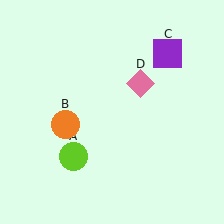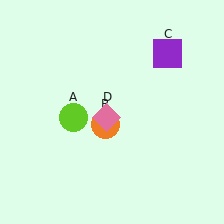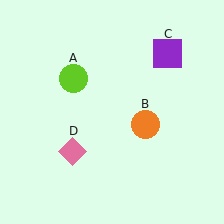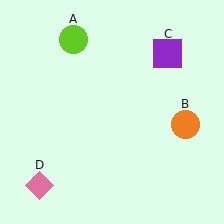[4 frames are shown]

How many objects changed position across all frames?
3 objects changed position: lime circle (object A), orange circle (object B), pink diamond (object D).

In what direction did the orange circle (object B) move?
The orange circle (object B) moved right.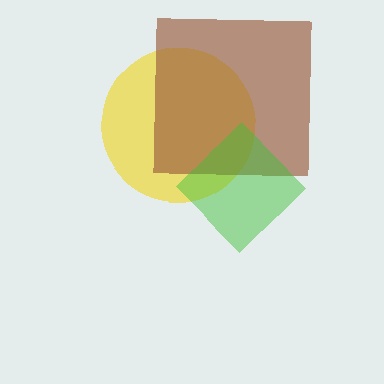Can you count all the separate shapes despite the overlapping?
Yes, there are 3 separate shapes.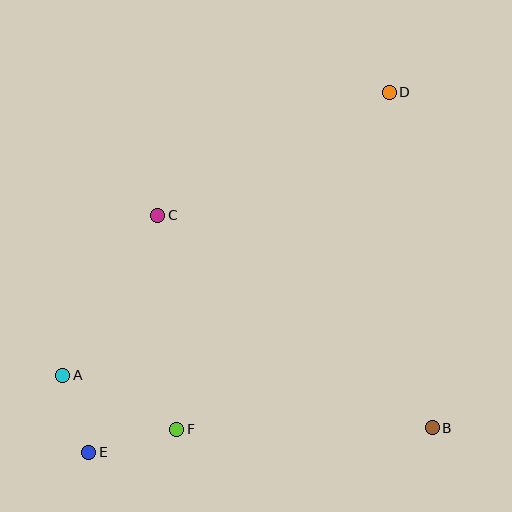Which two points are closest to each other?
Points A and E are closest to each other.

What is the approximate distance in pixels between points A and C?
The distance between A and C is approximately 186 pixels.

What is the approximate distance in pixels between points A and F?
The distance between A and F is approximately 126 pixels.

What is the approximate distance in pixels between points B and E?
The distance between B and E is approximately 344 pixels.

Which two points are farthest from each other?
Points D and E are farthest from each other.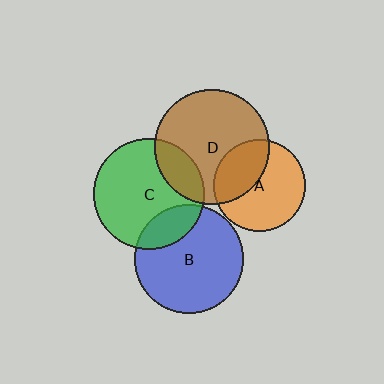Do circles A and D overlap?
Yes.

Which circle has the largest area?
Circle D (brown).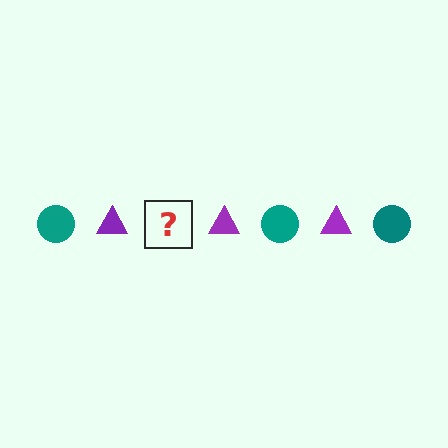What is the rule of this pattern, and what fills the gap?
The rule is that the pattern alternates between teal circle and purple triangle. The gap should be filled with a teal circle.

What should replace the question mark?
The question mark should be replaced with a teal circle.